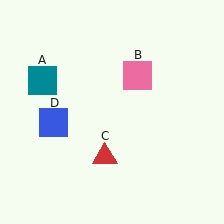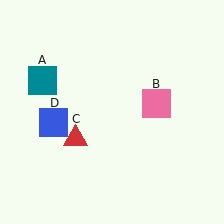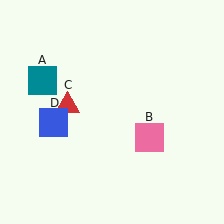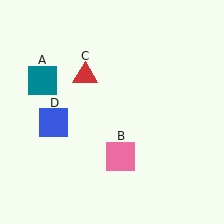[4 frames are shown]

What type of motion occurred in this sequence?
The pink square (object B), red triangle (object C) rotated clockwise around the center of the scene.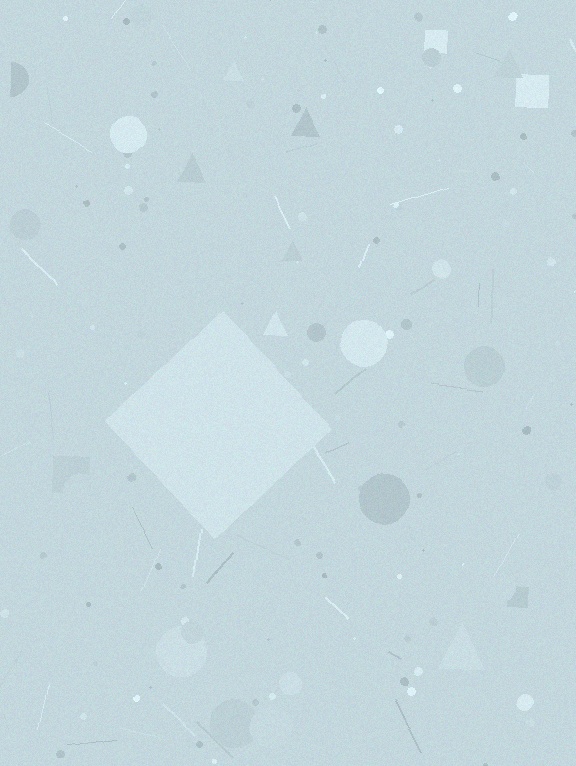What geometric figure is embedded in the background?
A diamond is embedded in the background.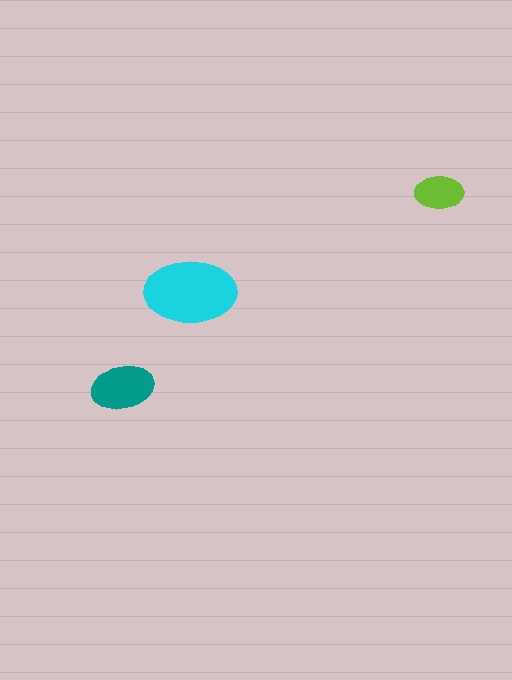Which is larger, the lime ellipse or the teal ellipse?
The teal one.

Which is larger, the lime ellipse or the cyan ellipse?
The cyan one.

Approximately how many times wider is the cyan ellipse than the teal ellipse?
About 1.5 times wider.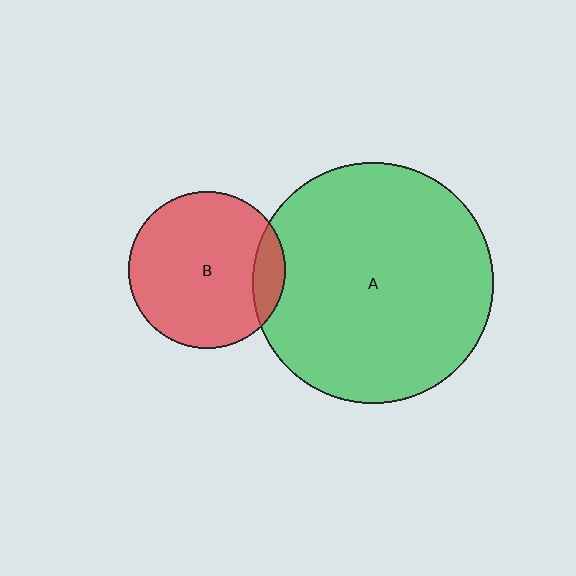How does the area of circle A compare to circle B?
Approximately 2.4 times.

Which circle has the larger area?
Circle A (green).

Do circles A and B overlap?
Yes.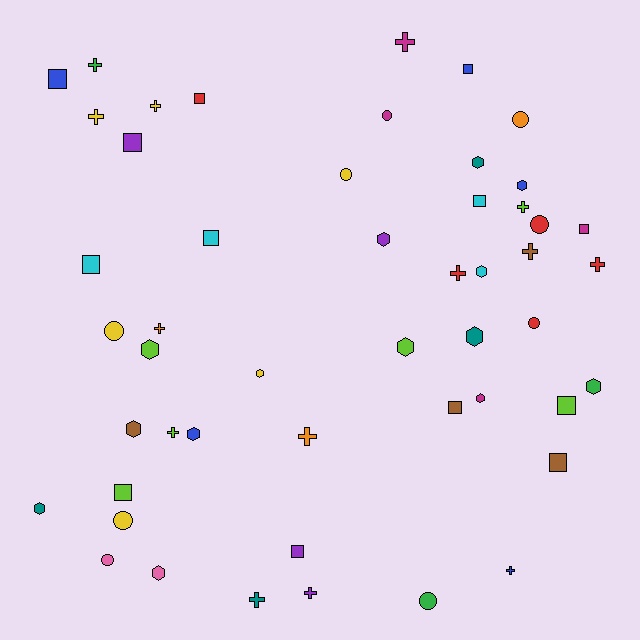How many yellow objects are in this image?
There are 6 yellow objects.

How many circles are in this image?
There are 9 circles.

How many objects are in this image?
There are 50 objects.